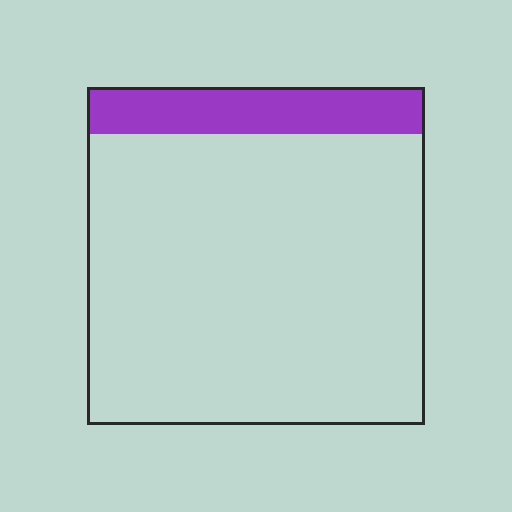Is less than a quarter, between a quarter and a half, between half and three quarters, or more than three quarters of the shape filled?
Less than a quarter.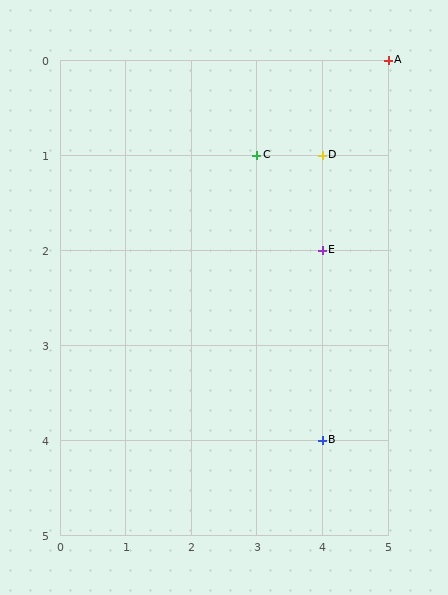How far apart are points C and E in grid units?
Points C and E are 1 column and 1 row apart (about 1.4 grid units diagonally).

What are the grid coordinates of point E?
Point E is at grid coordinates (4, 2).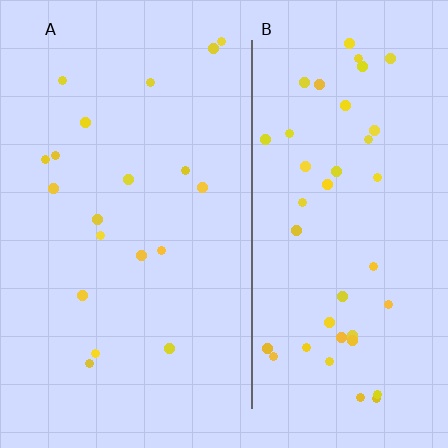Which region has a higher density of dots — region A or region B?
B (the right).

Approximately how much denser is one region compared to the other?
Approximately 2.2× — region B over region A.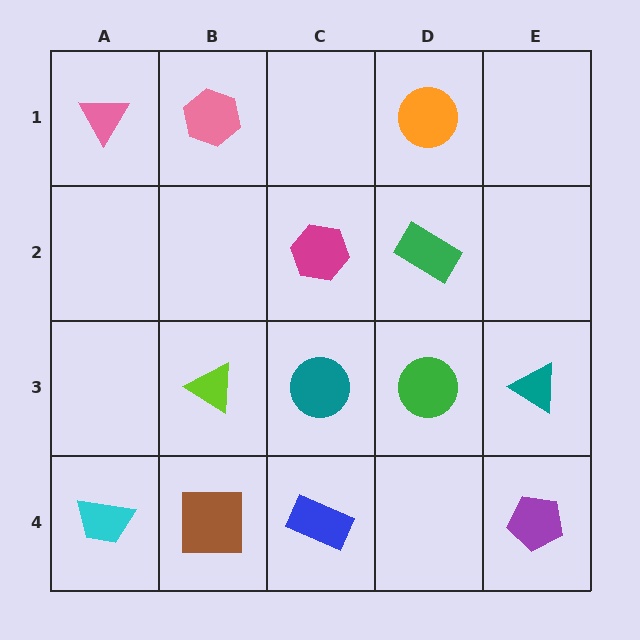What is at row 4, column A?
A cyan trapezoid.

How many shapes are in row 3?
4 shapes.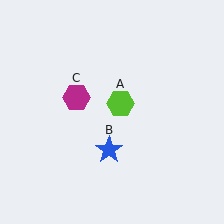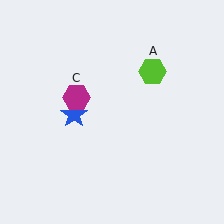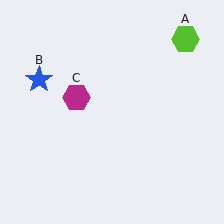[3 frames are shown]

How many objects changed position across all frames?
2 objects changed position: lime hexagon (object A), blue star (object B).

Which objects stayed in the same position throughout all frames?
Magenta hexagon (object C) remained stationary.